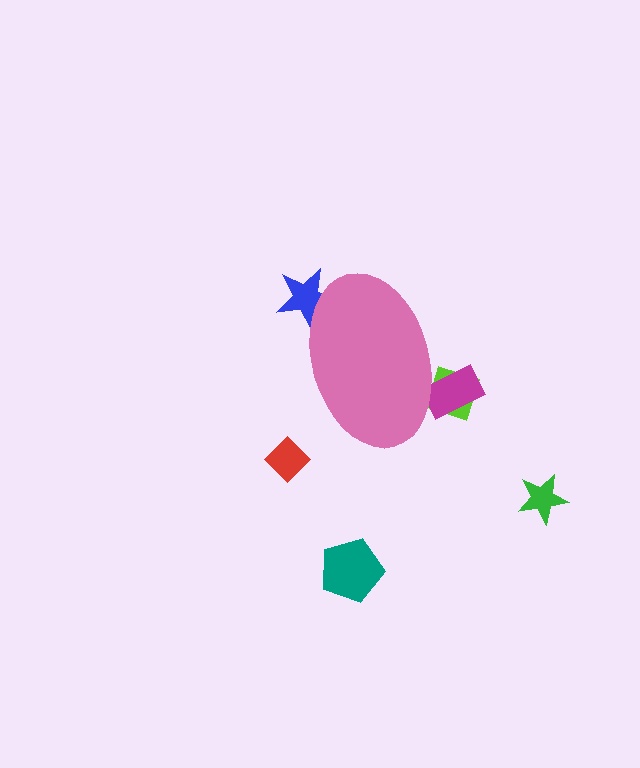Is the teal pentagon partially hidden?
No, the teal pentagon is fully visible.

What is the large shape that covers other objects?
A pink ellipse.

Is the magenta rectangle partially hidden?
Yes, the magenta rectangle is partially hidden behind the pink ellipse.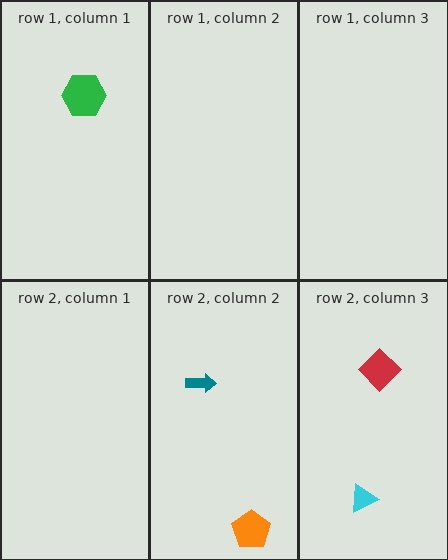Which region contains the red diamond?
The row 2, column 3 region.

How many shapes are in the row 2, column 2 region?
2.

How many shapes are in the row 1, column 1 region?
1.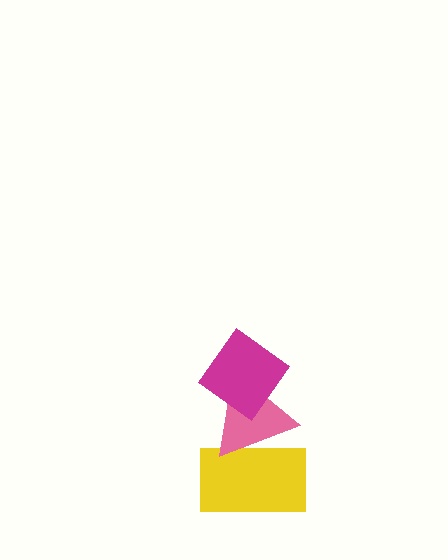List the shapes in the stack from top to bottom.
From top to bottom: the magenta diamond, the pink triangle, the yellow rectangle.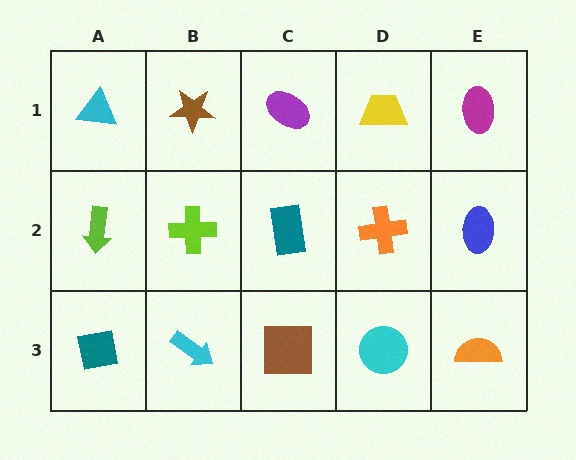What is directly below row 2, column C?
A brown square.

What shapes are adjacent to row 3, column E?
A blue ellipse (row 2, column E), a cyan circle (row 3, column D).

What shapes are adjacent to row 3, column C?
A teal rectangle (row 2, column C), a cyan arrow (row 3, column B), a cyan circle (row 3, column D).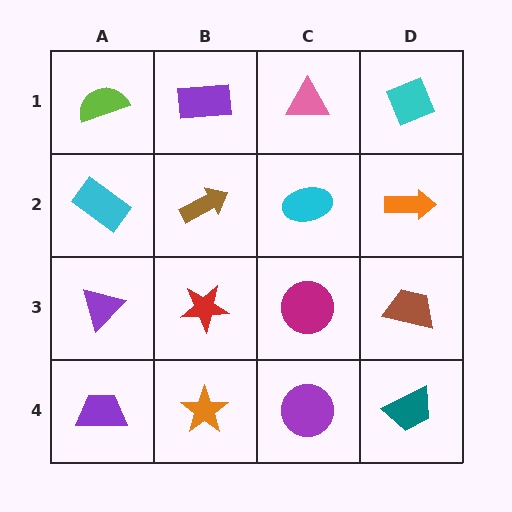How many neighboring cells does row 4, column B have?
3.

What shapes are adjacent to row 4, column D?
A brown trapezoid (row 3, column D), a purple circle (row 4, column C).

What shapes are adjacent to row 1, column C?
A cyan ellipse (row 2, column C), a purple rectangle (row 1, column B), a cyan diamond (row 1, column D).